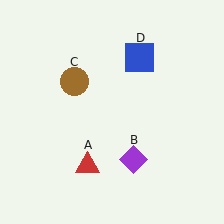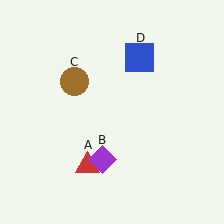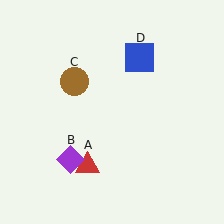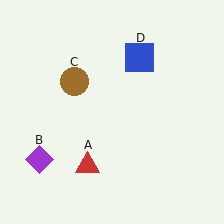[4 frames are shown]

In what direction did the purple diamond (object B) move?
The purple diamond (object B) moved left.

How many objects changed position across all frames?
1 object changed position: purple diamond (object B).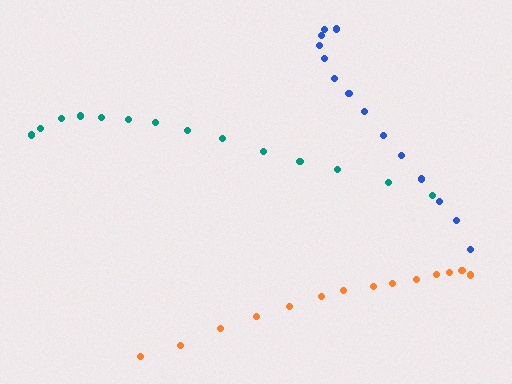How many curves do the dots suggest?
There are 3 distinct paths.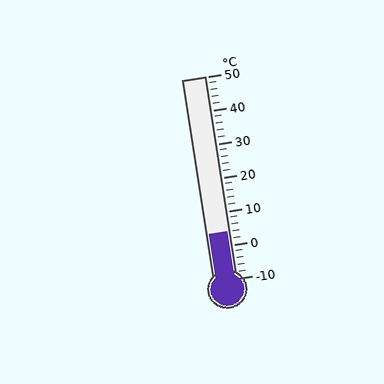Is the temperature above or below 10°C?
The temperature is below 10°C.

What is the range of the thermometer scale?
The thermometer scale ranges from -10°C to 50°C.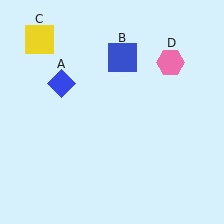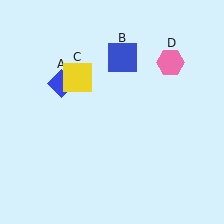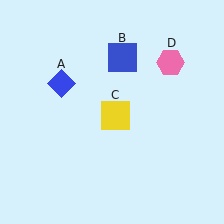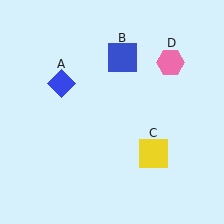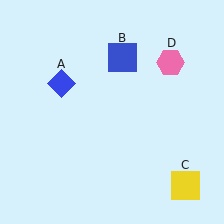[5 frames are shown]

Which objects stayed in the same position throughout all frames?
Blue diamond (object A) and blue square (object B) and pink hexagon (object D) remained stationary.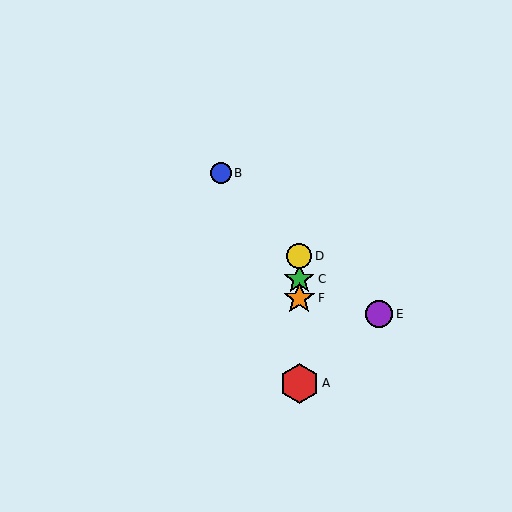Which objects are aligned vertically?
Objects A, C, D, F are aligned vertically.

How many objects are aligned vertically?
4 objects (A, C, D, F) are aligned vertically.